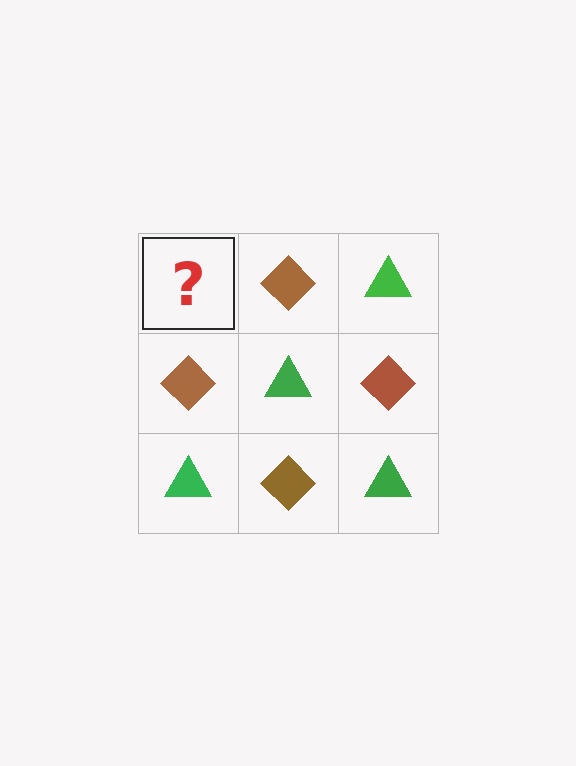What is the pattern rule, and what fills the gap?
The rule is that it alternates green triangle and brown diamond in a checkerboard pattern. The gap should be filled with a green triangle.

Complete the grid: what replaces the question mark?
The question mark should be replaced with a green triangle.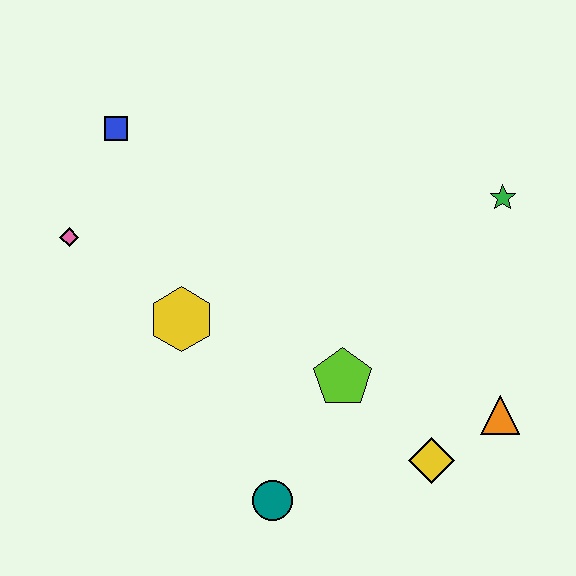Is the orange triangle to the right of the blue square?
Yes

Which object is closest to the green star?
The orange triangle is closest to the green star.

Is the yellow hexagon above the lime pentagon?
Yes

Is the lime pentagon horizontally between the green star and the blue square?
Yes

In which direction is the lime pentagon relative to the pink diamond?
The lime pentagon is to the right of the pink diamond.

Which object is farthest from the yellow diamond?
The blue square is farthest from the yellow diamond.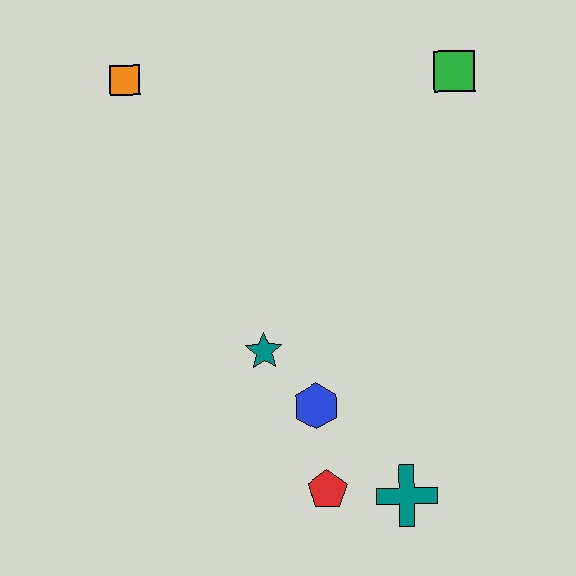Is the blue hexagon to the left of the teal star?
No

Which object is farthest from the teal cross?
The orange square is farthest from the teal cross.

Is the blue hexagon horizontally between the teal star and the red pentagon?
Yes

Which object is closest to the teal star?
The blue hexagon is closest to the teal star.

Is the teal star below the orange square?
Yes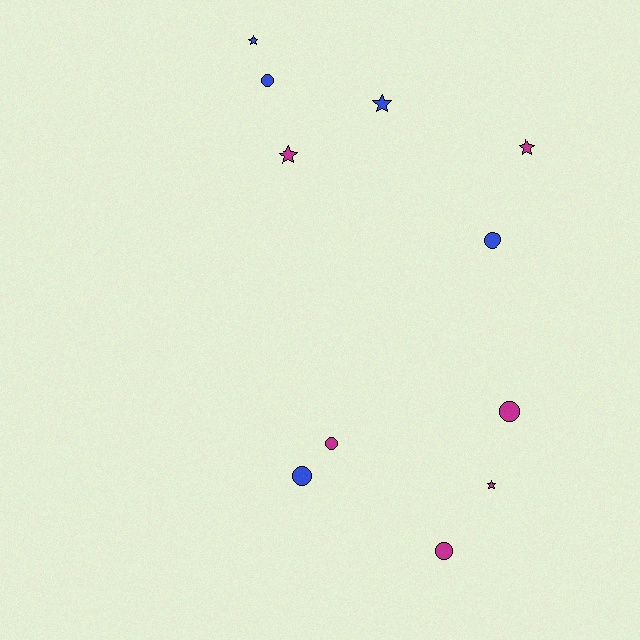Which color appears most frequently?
Magenta, with 6 objects.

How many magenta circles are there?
There are 3 magenta circles.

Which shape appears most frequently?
Circle, with 6 objects.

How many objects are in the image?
There are 11 objects.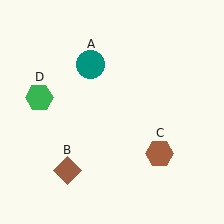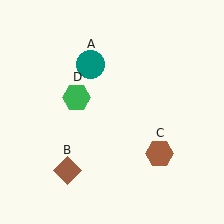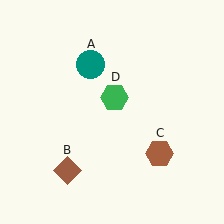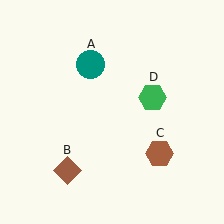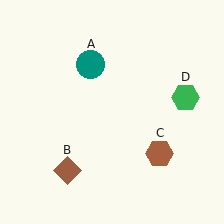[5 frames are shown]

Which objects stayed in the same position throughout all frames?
Teal circle (object A) and brown diamond (object B) and brown hexagon (object C) remained stationary.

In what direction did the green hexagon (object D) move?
The green hexagon (object D) moved right.